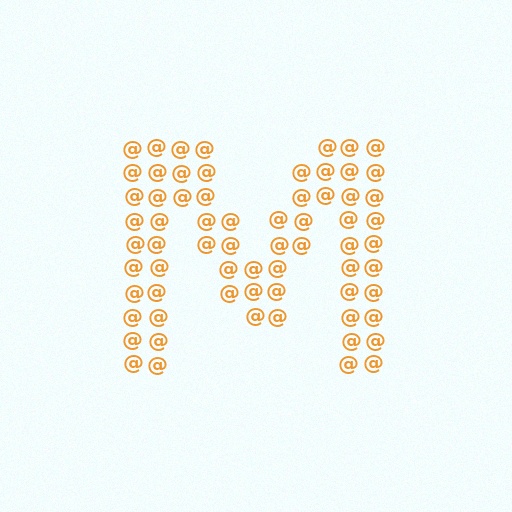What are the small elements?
The small elements are at signs.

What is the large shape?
The large shape is the letter M.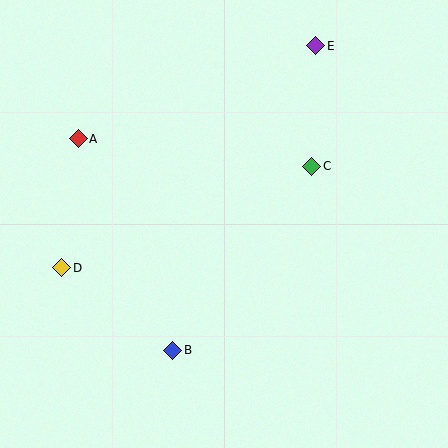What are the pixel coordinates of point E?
Point E is at (316, 46).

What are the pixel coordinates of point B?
Point B is at (173, 350).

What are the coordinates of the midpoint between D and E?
The midpoint between D and E is at (189, 157).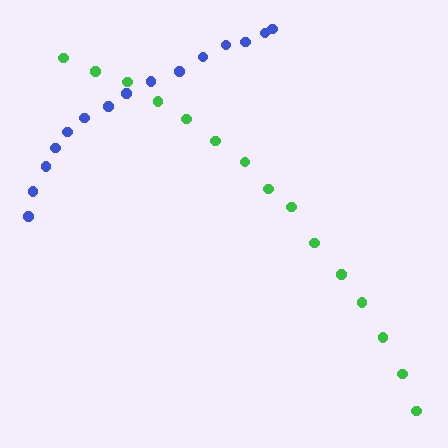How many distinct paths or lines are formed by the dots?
There are 2 distinct paths.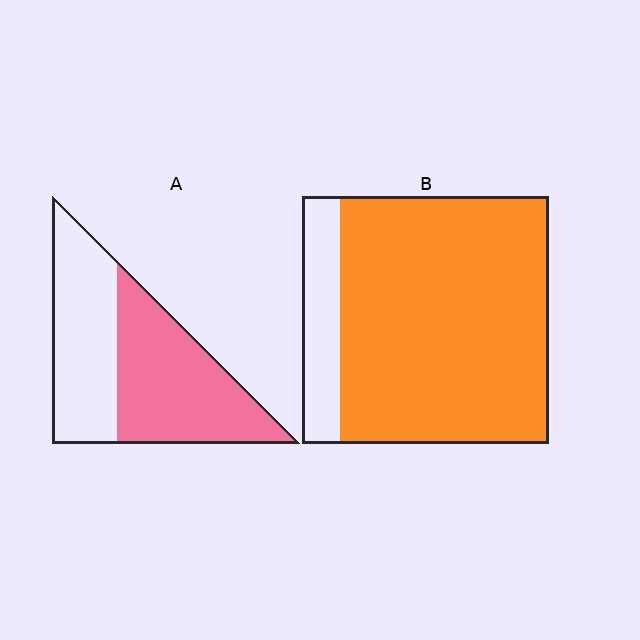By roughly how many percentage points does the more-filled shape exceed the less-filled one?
By roughly 30 percentage points (B over A).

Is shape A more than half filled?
Yes.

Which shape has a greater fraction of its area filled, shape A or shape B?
Shape B.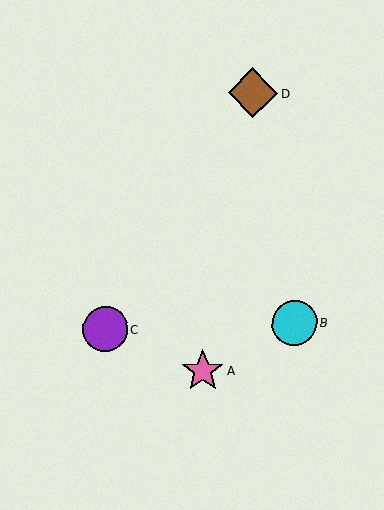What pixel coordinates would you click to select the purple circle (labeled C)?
Click at (105, 329) to select the purple circle C.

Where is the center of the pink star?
The center of the pink star is at (203, 371).